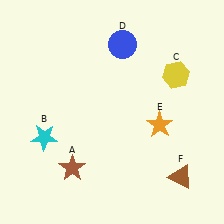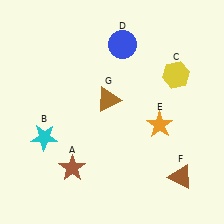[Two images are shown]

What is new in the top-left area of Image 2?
A brown triangle (G) was added in the top-left area of Image 2.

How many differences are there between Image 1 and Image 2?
There is 1 difference between the two images.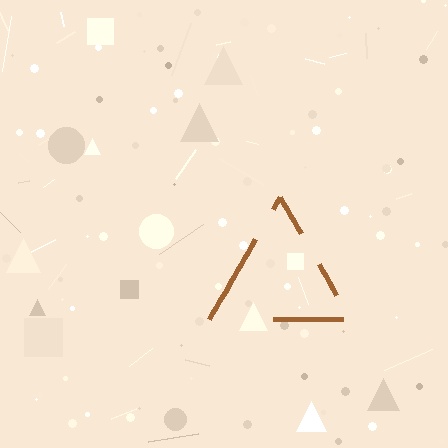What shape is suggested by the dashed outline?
The dashed outline suggests a triangle.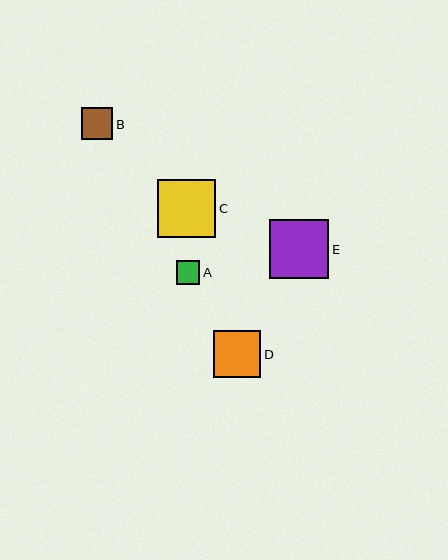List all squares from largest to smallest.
From largest to smallest: E, C, D, B, A.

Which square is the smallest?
Square A is the smallest with a size of approximately 23 pixels.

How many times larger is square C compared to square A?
Square C is approximately 2.5 times the size of square A.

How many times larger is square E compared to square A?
Square E is approximately 2.5 times the size of square A.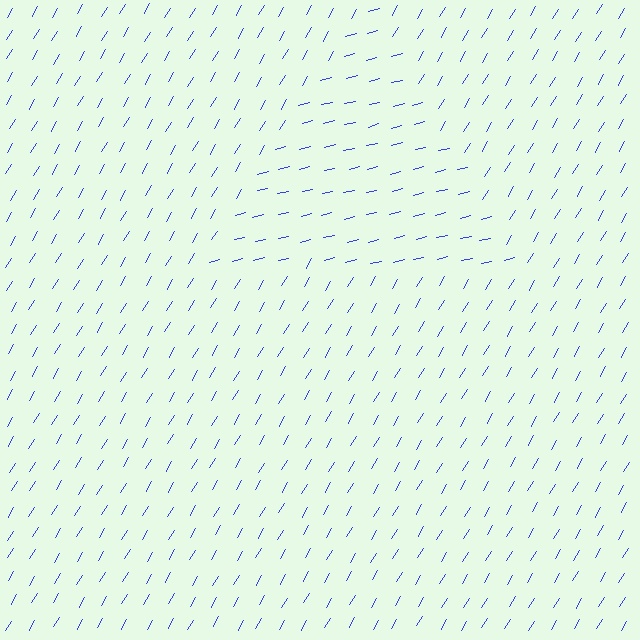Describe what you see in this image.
The image is filled with small blue line segments. A triangle region in the image has lines oriented differently from the surrounding lines, creating a visible texture boundary.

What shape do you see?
I see a triangle.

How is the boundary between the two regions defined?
The boundary is defined purely by a change in line orientation (approximately 45 degrees difference). All lines are the same color and thickness.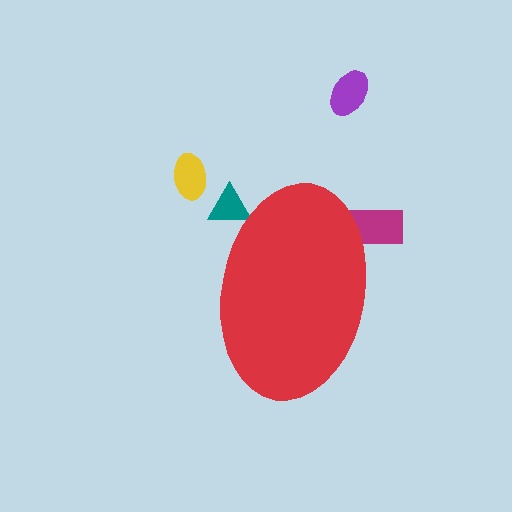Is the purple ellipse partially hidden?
No, the purple ellipse is fully visible.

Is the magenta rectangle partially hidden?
Yes, the magenta rectangle is partially hidden behind the red ellipse.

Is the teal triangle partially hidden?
Yes, the teal triangle is partially hidden behind the red ellipse.